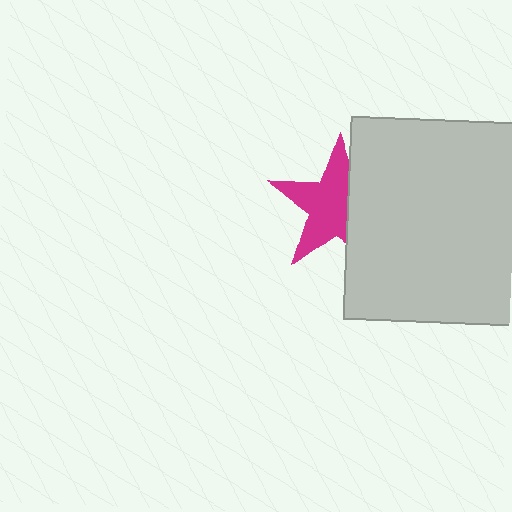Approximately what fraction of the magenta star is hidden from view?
Roughly 36% of the magenta star is hidden behind the light gray square.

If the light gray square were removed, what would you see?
You would see the complete magenta star.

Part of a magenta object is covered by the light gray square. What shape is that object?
It is a star.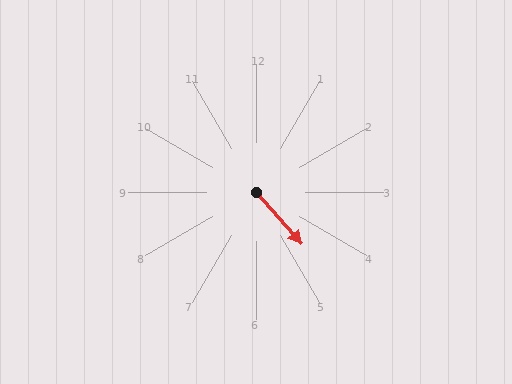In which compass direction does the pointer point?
Southeast.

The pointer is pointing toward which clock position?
Roughly 5 o'clock.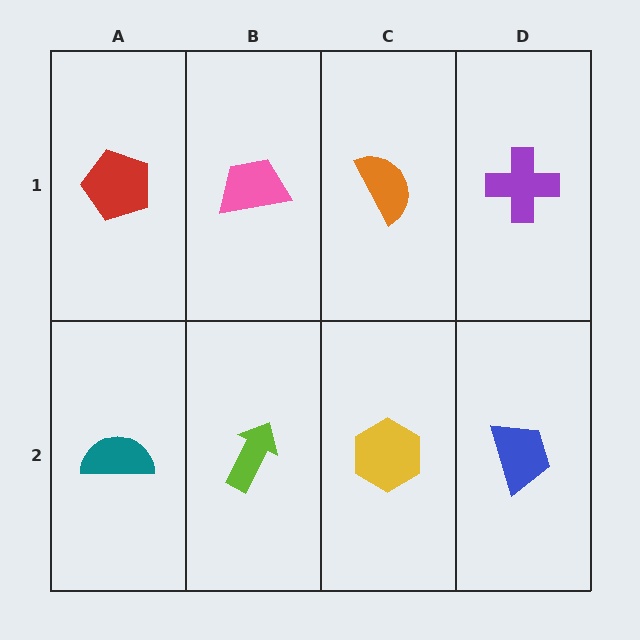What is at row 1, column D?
A purple cross.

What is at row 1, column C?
An orange semicircle.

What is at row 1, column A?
A red pentagon.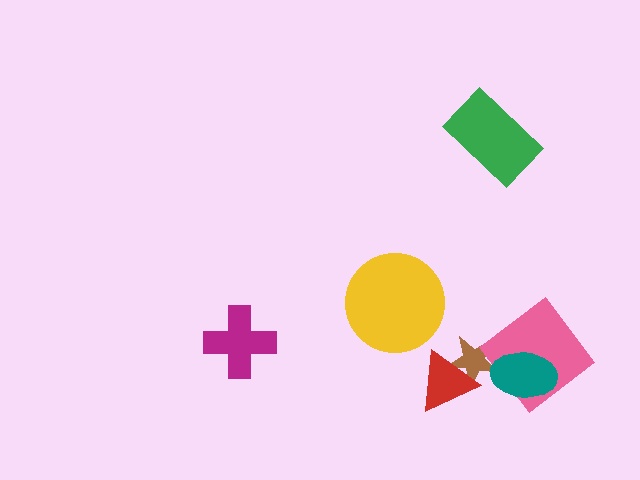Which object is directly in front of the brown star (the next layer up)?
The red triangle is directly in front of the brown star.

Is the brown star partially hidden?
Yes, it is partially covered by another shape.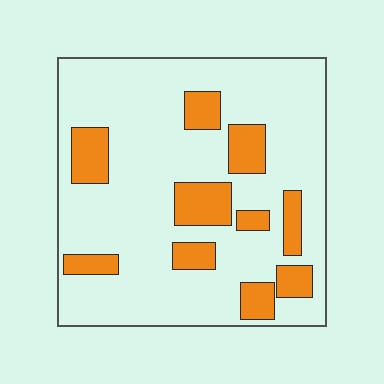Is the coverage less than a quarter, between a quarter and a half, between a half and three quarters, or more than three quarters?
Less than a quarter.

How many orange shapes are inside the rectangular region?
10.